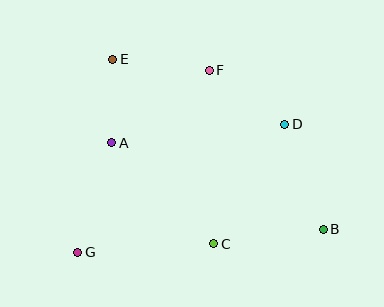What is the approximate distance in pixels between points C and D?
The distance between C and D is approximately 139 pixels.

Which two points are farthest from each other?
Points B and E are farthest from each other.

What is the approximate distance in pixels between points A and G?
The distance between A and G is approximately 115 pixels.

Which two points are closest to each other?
Points A and E are closest to each other.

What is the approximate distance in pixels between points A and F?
The distance between A and F is approximately 122 pixels.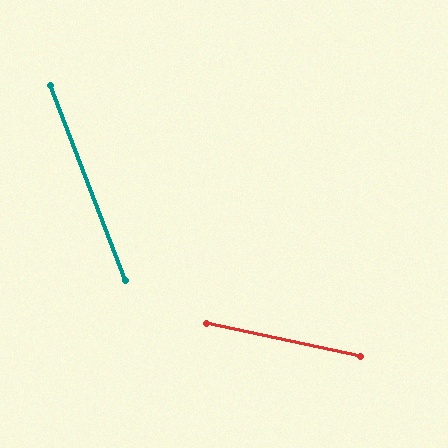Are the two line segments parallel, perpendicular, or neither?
Neither parallel nor perpendicular — they differ by about 57°.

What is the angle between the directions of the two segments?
Approximately 57 degrees.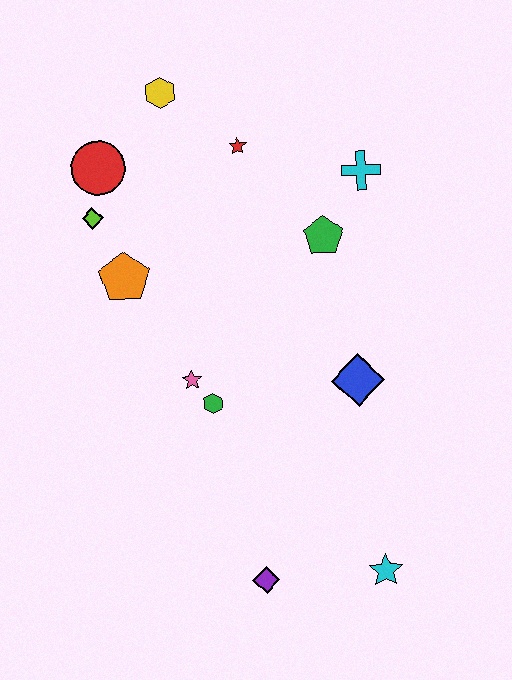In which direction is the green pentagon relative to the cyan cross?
The green pentagon is below the cyan cross.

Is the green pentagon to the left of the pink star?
No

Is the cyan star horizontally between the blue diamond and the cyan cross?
No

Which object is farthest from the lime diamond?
The cyan star is farthest from the lime diamond.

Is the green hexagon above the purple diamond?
Yes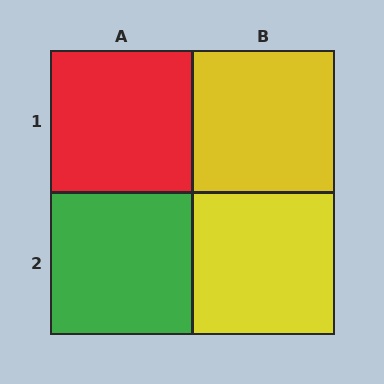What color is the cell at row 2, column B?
Yellow.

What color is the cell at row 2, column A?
Green.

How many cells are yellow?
2 cells are yellow.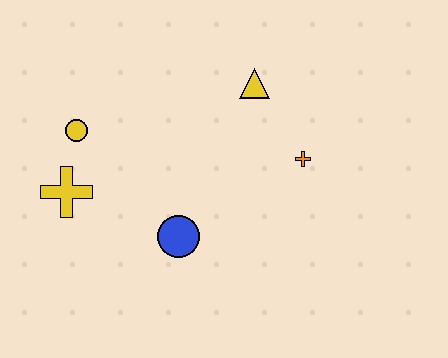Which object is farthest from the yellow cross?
The orange cross is farthest from the yellow cross.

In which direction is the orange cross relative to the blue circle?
The orange cross is to the right of the blue circle.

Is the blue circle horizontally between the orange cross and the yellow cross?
Yes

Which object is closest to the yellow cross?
The yellow circle is closest to the yellow cross.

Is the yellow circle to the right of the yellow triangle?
No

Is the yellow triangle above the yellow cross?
Yes